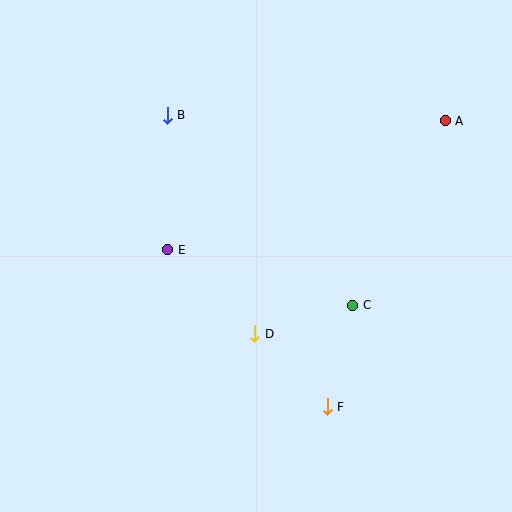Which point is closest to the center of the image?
Point D at (255, 334) is closest to the center.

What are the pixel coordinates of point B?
Point B is at (167, 115).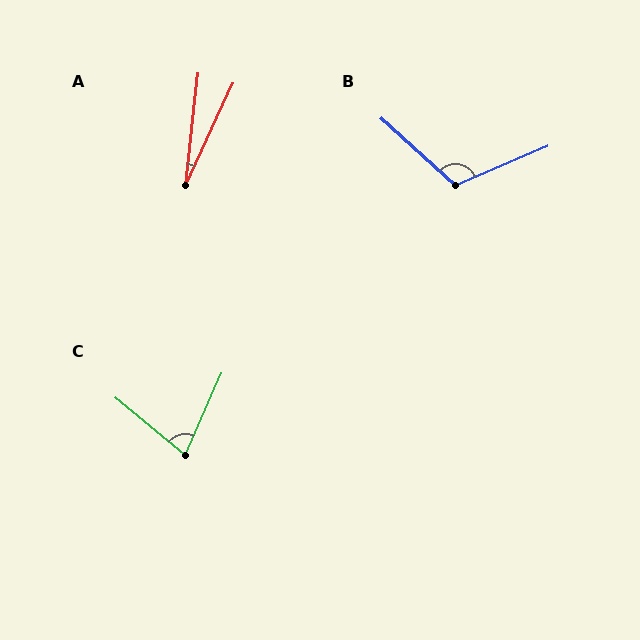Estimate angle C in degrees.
Approximately 74 degrees.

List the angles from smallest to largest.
A (19°), C (74°), B (115°).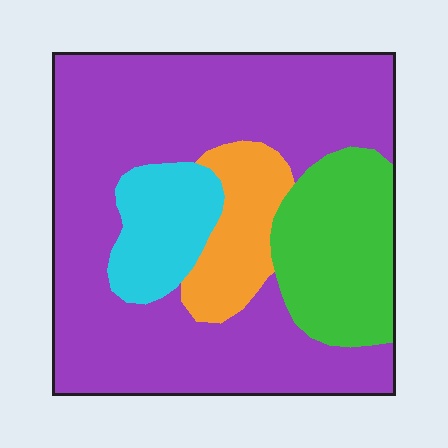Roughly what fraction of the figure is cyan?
Cyan takes up less than a quarter of the figure.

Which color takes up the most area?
Purple, at roughly 60%.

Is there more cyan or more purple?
Purple.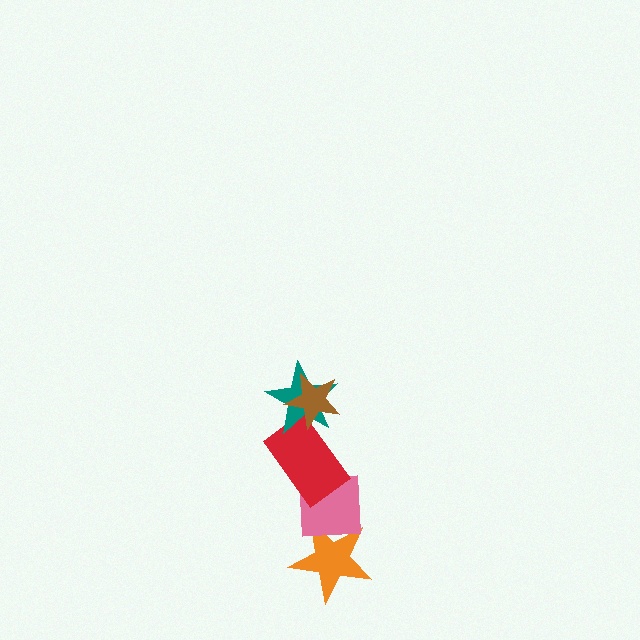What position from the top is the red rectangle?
The red rectangle is 3rd from the top.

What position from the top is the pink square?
The pink square is 4th from the top.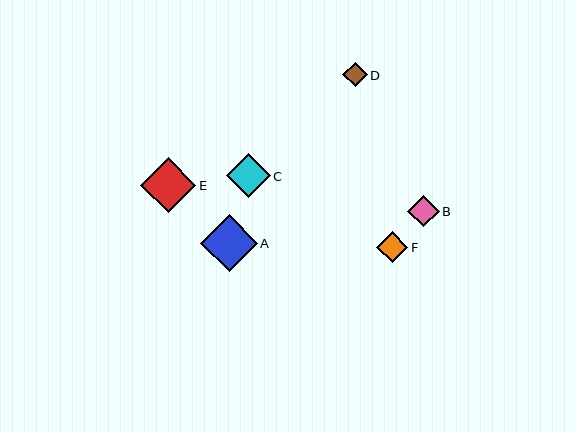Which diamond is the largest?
Diamond A is the largest with a size of approximately 56 pixels.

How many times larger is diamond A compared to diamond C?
Diamond A is approximately 1.3 times the size of diamond C.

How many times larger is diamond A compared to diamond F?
Diamond A is approximately 1.8 times the size of diamond F.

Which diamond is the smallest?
Diamond D is the smallest with a size of approximately 24 pixels.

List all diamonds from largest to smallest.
From largest to smallest: A, E, C, B, F, D.